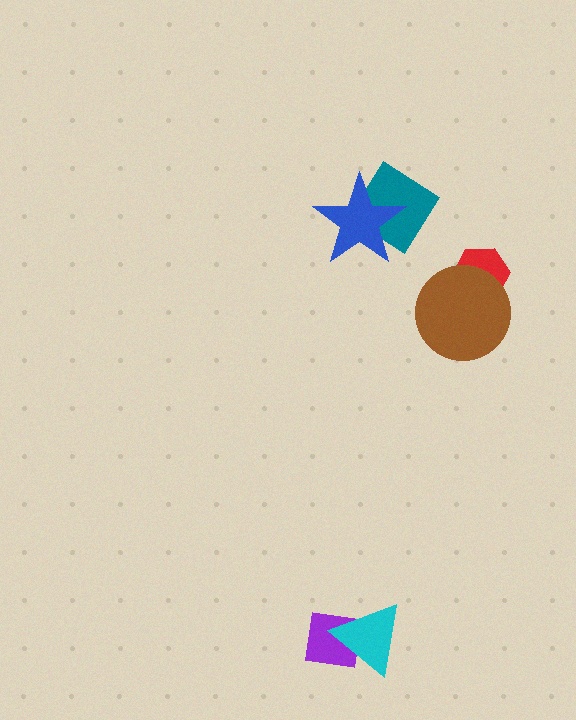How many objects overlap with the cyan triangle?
1 object overlaps with the cyan triangle.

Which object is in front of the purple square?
The cyan triangle is in front of the purple square.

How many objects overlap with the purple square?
1 object overlaps with the purple square.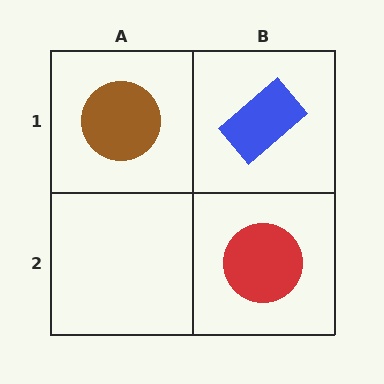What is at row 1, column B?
A blue rectangle.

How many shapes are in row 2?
1 shape.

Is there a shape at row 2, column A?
No, that cell is empty.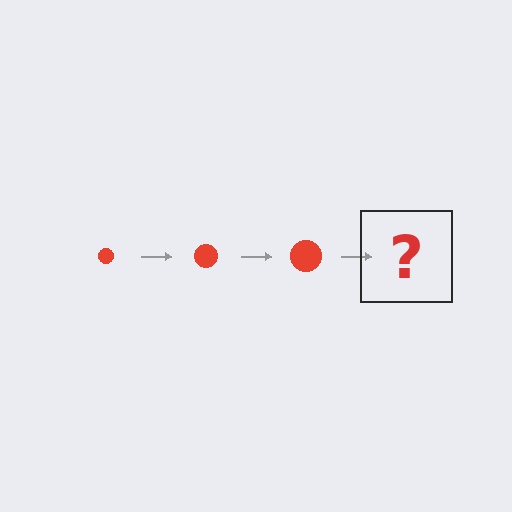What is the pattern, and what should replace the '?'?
The pattern is that the circle gets progressively larger each step. The '?' should be a red circle, larger than the previous one.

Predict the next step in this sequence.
The next step is a red circle, larger than the previous one.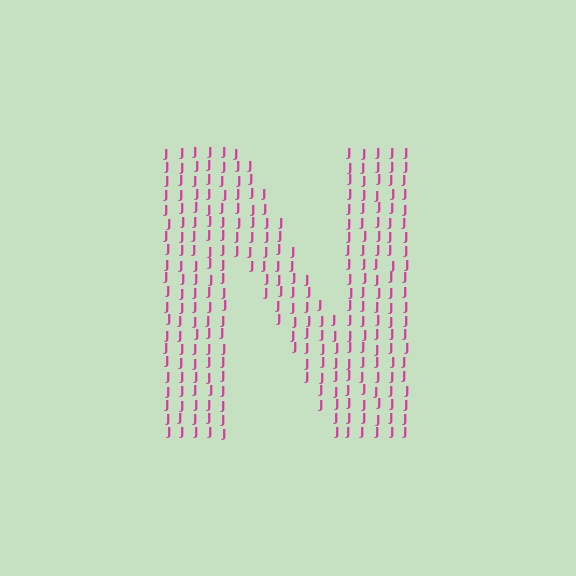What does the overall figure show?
The overall figure shows the letter N.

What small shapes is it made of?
It is made of small letter J's.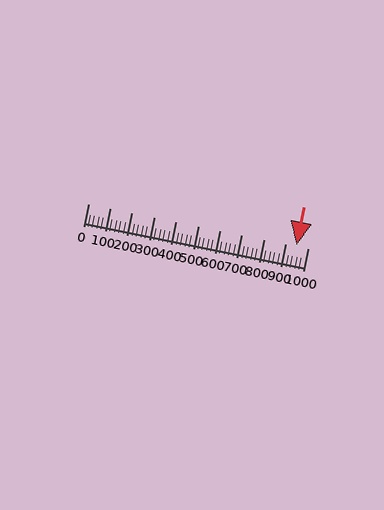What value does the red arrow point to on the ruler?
The red arrow points to approximately 951.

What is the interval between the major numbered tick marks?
The major tick marks are spaced 100 units apart.